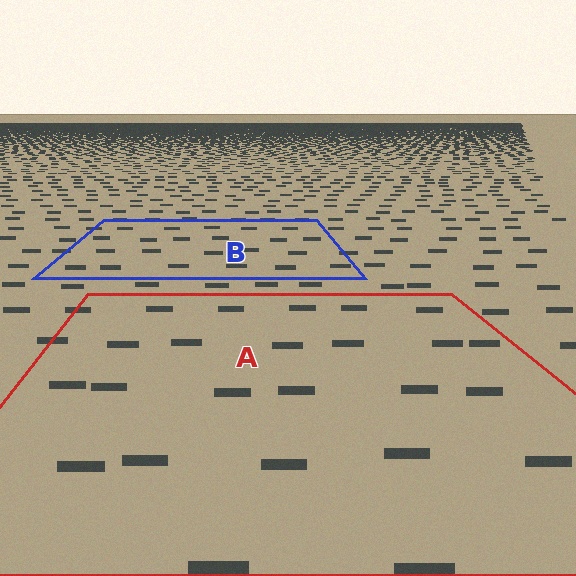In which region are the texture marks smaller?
The texture marks are smaller in region B, because it is farther away.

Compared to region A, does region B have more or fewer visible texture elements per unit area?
Region B has more texture elements per unit area — they are packed more densely because it is farther away.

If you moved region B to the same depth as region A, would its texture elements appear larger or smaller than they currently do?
They would appear larger. At a closer depth, the same texture elements are projected at a bigger on-screen size.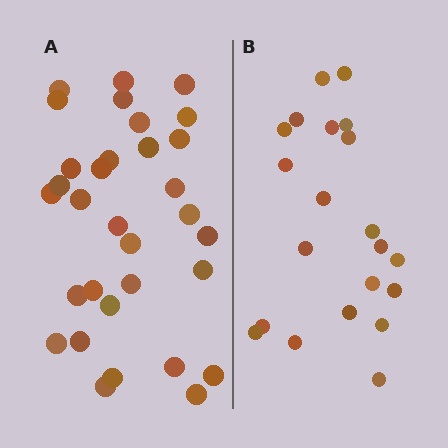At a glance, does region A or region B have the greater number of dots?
Region A (the left region) has more dots.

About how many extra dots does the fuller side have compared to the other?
Region A has roughly 12 or so more dots than region B.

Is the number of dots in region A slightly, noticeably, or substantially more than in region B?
Region A has substantially more. The ratio is roughly 1.5 to 1.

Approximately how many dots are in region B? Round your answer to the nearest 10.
About 20 dots. (The exact count is 21, which rounds to 20.)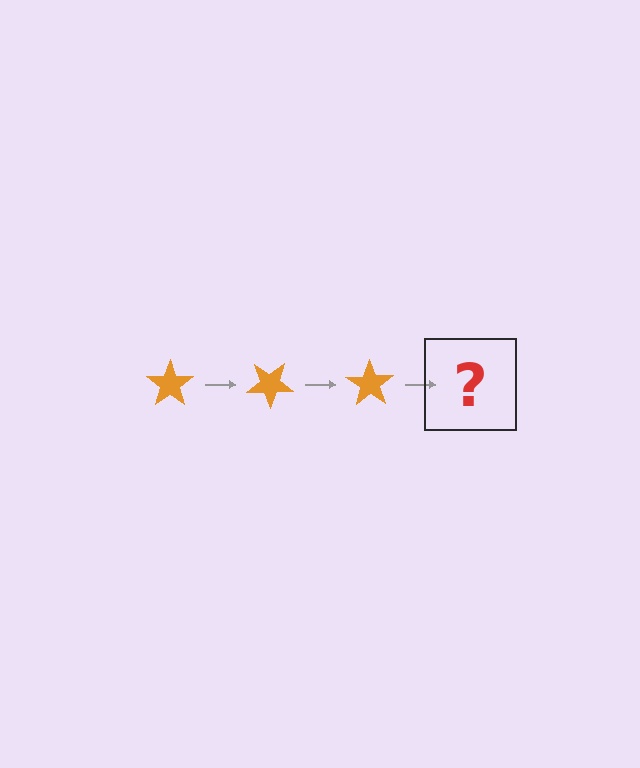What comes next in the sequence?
The next element should be an orange star rotated 105 degrees.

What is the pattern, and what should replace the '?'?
The pattern is that the star rotates 35 degrees each step. The '?' should be an orange star rotated 105 degrees.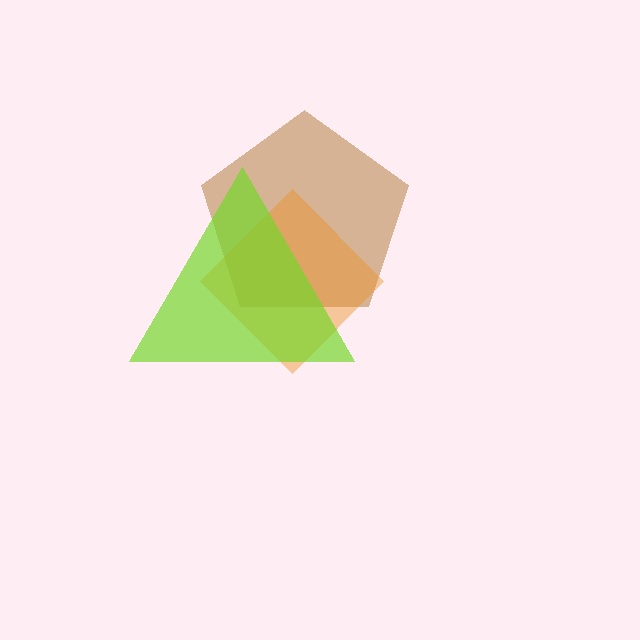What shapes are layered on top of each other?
The layered shapes are: a brown pentagon, an orange diamond, a lime triangle.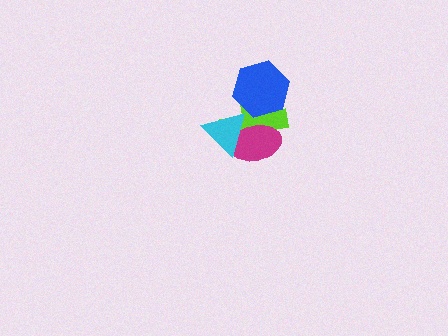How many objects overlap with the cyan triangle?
2 objects overlap with the cyan triangle.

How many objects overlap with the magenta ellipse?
2 objects overlap with the magenta ellipse.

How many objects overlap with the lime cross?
3 objects overlap with the lime cross.